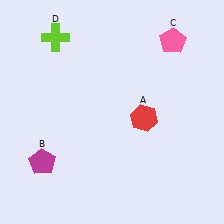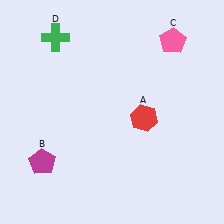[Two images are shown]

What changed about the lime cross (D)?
In Image 1, D is lime. In Image 2, it changed to green.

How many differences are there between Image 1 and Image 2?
There is 1 difference between the two images.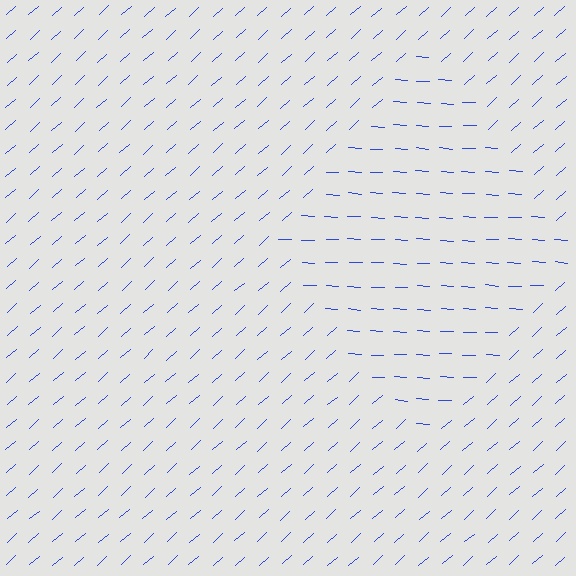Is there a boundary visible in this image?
Yes, there is a texture boundary formed by a change in line orientation.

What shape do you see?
I see a diamond.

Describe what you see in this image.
The image is filled with small blue line segments. A diamond region in the image has lines oriented differently from the surrounding lines, creating a visible texture boundary.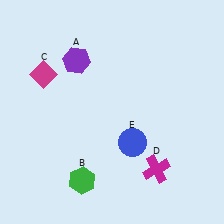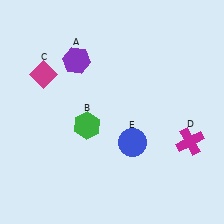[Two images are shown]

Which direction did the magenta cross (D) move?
The magenta cross (D) moved right.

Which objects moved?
The objects that moved are: the green hexagon (B), the magenta cross (D).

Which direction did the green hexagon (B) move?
The green hexagon (B) moved up.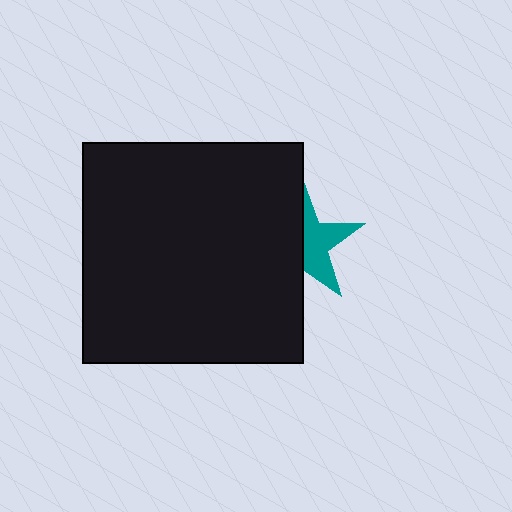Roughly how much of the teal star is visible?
About half of it is visible (roughly 49%).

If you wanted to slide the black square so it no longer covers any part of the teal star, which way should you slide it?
Slide it left — that is the most direct way to separate the two shapes.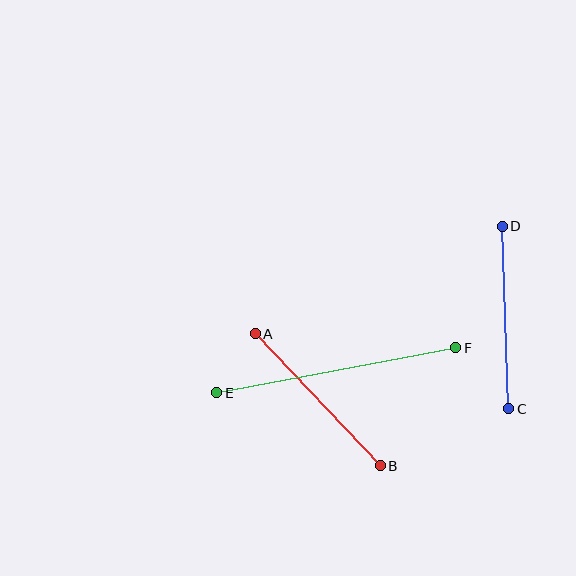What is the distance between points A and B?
The distance is approximately 182 pixels.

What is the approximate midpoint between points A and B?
The midpoint is at approximately (318, 400) pixels.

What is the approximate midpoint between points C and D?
The midpoint is at approximately (506, 317) pixels.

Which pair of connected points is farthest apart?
Points E and F are farthest apart.